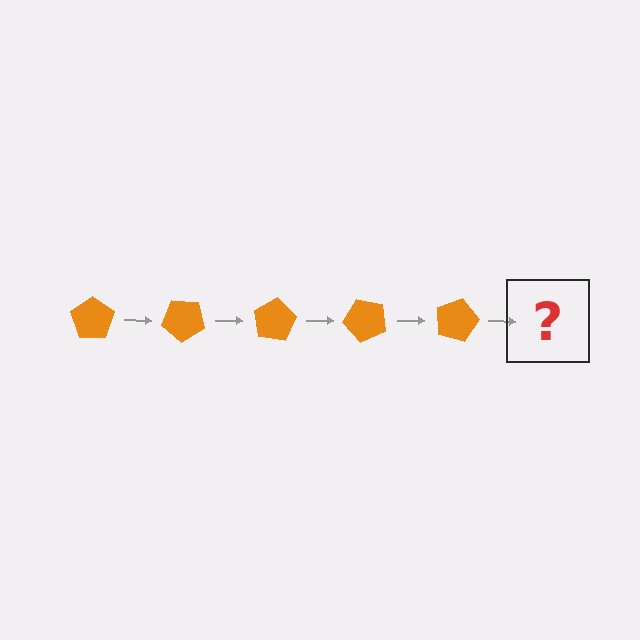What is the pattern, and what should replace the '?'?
The pattern is that the pentagon rotates 40 degrees each step. The '?' should be an orange pentagon rotated 200 degrees.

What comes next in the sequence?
The next element should be an orange pentagon rotated 200 degrees.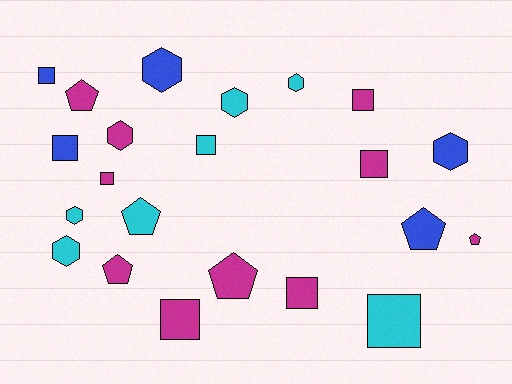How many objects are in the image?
There are 22 objects.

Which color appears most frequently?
Magenta, with 10 objects.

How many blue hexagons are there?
There are 2 blue hexagons.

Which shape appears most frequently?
Square, with 9 objects.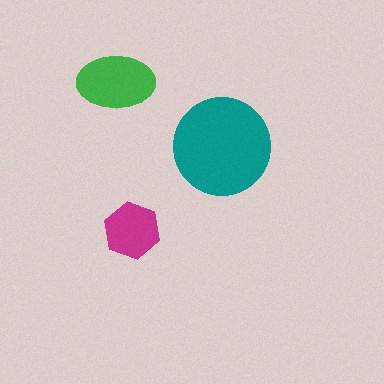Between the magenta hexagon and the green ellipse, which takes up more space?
The green ellipse.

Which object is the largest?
The teal circle.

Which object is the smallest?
The magenta hexagon.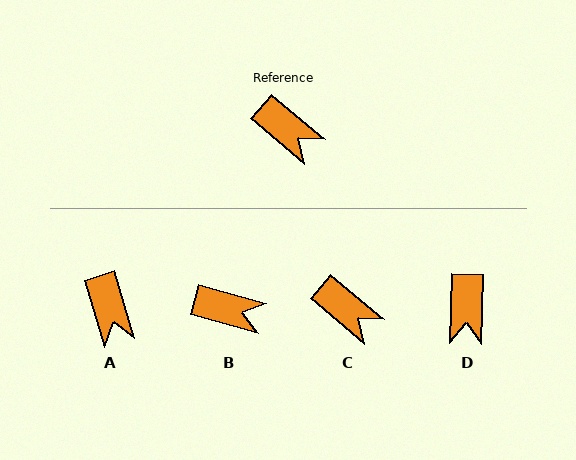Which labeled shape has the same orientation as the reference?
C.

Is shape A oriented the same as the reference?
No, it is off by about 33 degrees.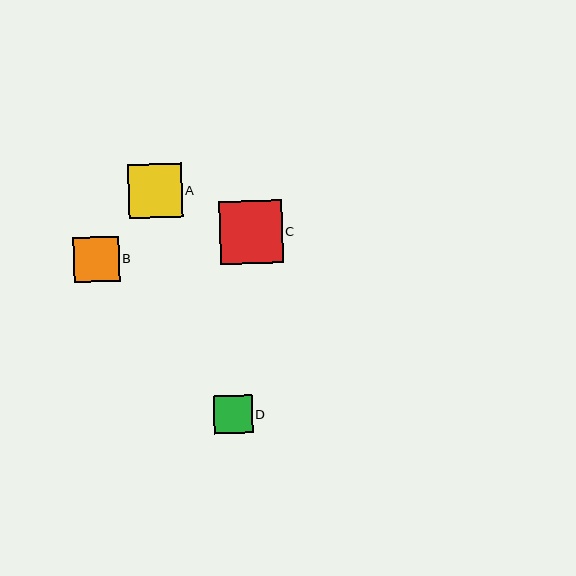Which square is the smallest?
Square D is the smallest with a size of approximately 38 pixels.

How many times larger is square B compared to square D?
Square B is approximately 1.2 times the size of square D.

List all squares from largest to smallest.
From largest to smallest: C, A, B, D.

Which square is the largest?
Square C is the largest with a size of approximately 63 pixels.